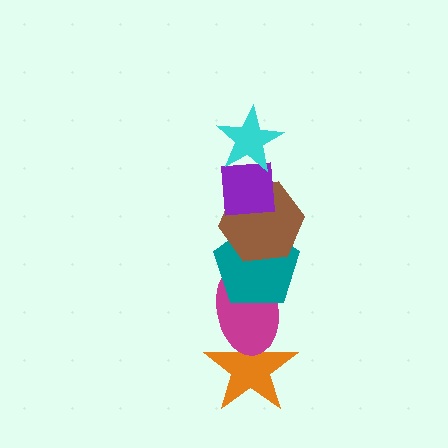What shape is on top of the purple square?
The cyan star is on top of the purple square.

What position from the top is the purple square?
The purple square is 2nd from the top.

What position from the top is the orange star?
The orange star is 6th from the top.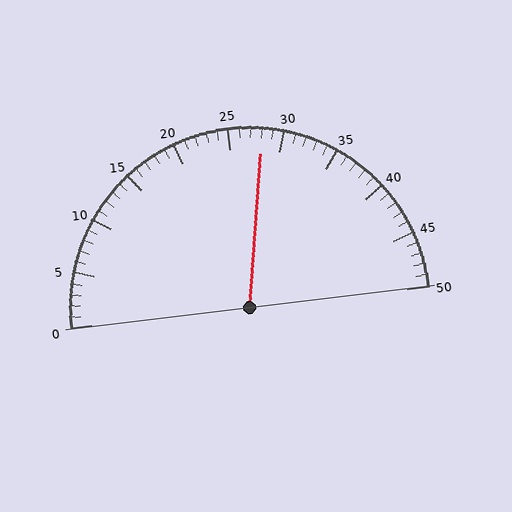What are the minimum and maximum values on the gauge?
The gauge ranges from 0 to 50.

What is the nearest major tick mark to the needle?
The nearest major tick mark is 30.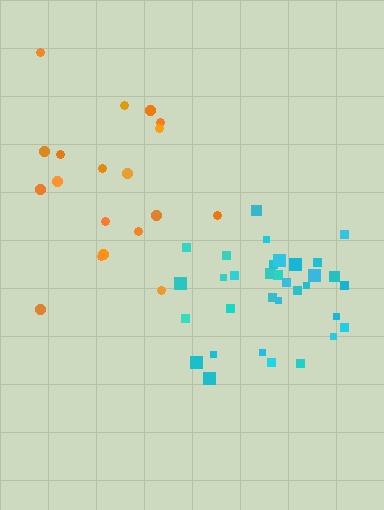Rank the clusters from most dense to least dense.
cyan, orange.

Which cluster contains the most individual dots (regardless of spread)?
Cyan (34).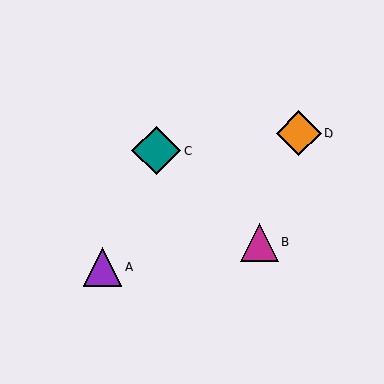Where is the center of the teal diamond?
The center of the teal diamond is at (156, 150).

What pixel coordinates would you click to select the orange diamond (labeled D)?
Click at (299, 134) to select the orange diamond D.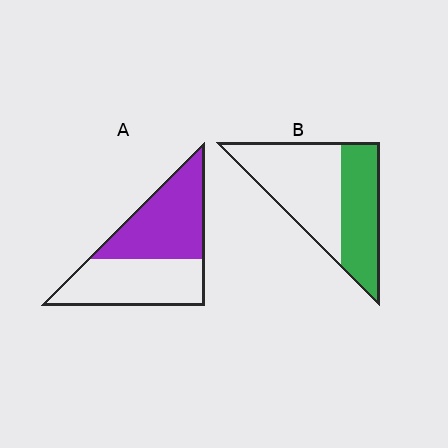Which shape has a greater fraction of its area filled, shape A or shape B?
Shape A.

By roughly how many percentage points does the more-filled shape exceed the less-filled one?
By roughly 10 percentage points (A over B).